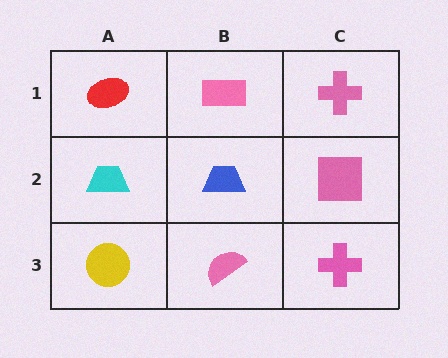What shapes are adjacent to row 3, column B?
A blue trapezoid (row 2, column B), a yellow circle (row 3, column A), a pink cross (row 3, column C).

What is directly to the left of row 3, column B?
A yellow circle.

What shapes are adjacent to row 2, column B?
A pink rectangle (row 1, column B), a pink semicircle (row 3, column B), a cyan trapezoid (row 2, column A), a pink square (row 2, column C).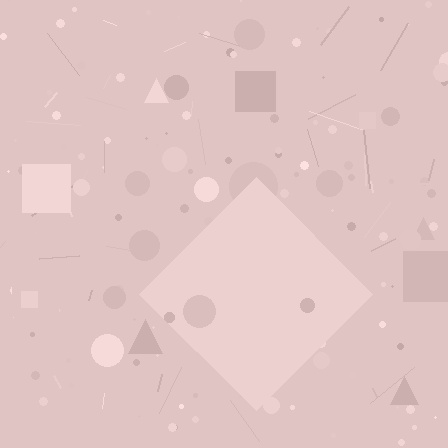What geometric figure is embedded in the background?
A diamond is embedded in the background.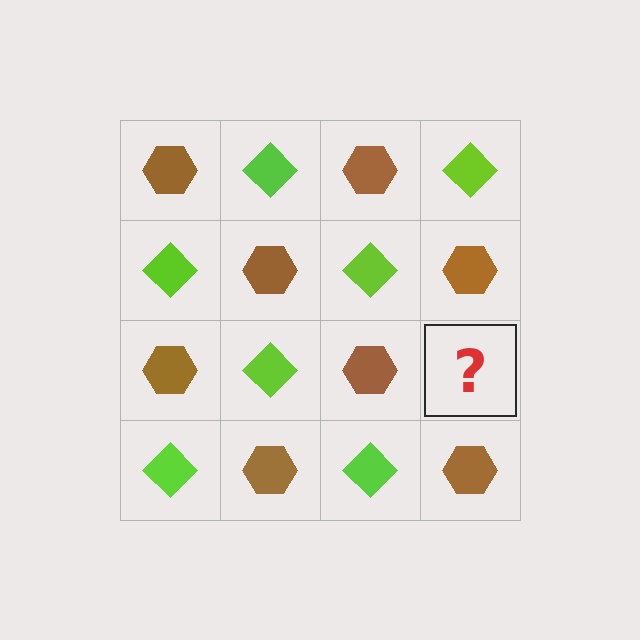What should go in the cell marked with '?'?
The missing cell should contain a lime diamond.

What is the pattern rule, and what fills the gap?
The rule is that it alternates brown hexagon and lime diamond in a checkerboard pattern. The gap should be filled with a lime diamond.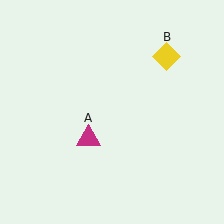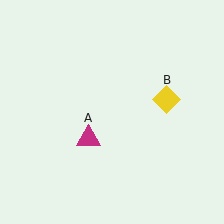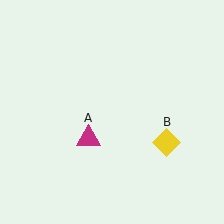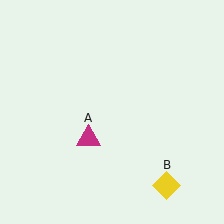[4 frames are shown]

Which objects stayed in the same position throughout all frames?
Magenta triangle (object A) remained stationary.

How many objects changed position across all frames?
1 object changed position: yellow diamond (object B).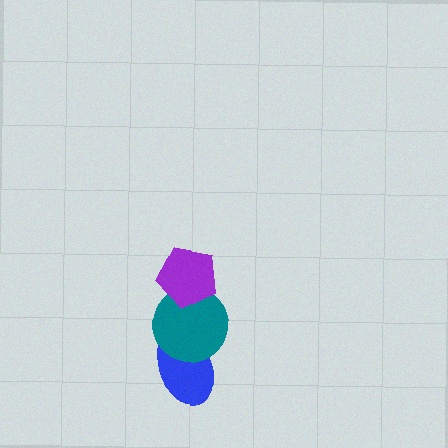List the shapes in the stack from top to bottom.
From top to bottom: the purple pentagon, the teal circle, the blue ellipse.